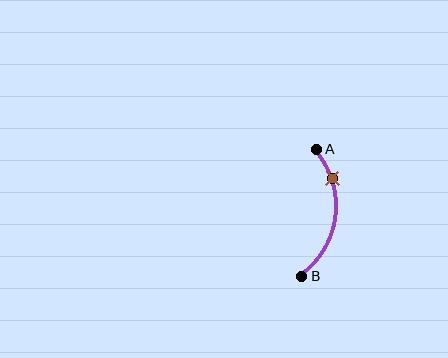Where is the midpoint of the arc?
The arc midpoint is the point on the curve farthest from the straight line joining A and B. It sits to the right of that line.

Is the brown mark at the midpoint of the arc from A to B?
No. The brown mark lies on the arc but is closer to endpoint A. The arc midpoint would be at the point on the curve equidistant along the arc from both A and B.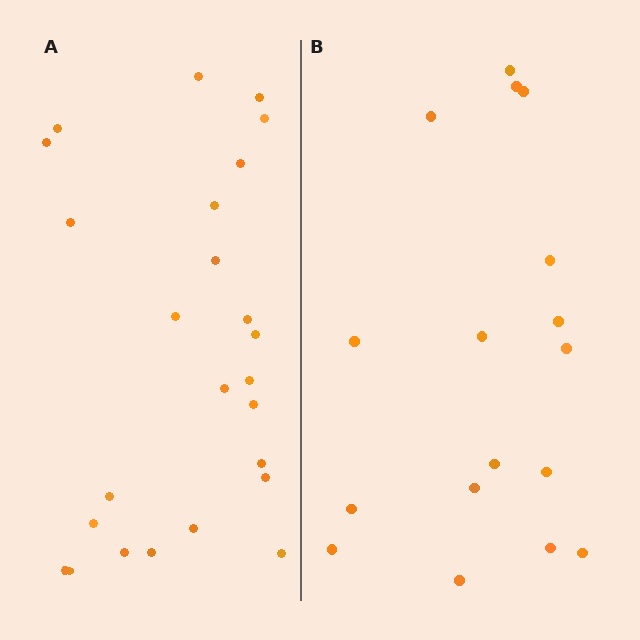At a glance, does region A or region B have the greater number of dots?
Region A (the left region) has more dots.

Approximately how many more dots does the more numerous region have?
Region A has roughly 8 or so more dots than region B.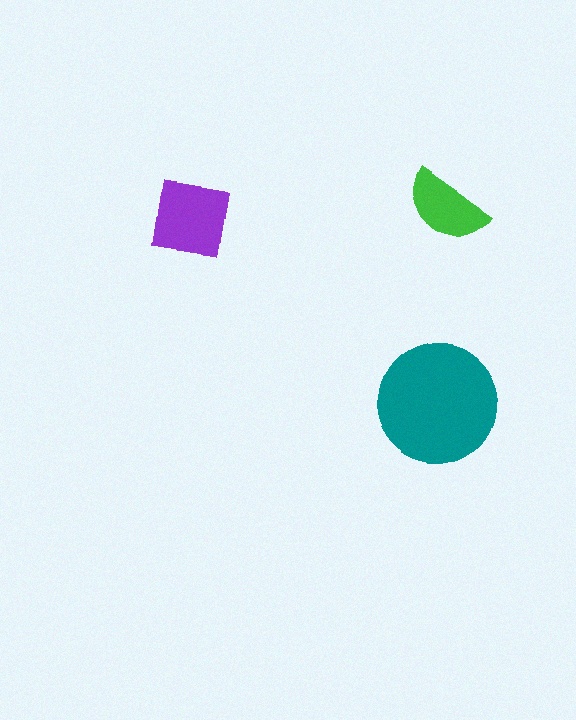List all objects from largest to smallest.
The teal circle, the purple square, the green semicircle.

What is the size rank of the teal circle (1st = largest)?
1st.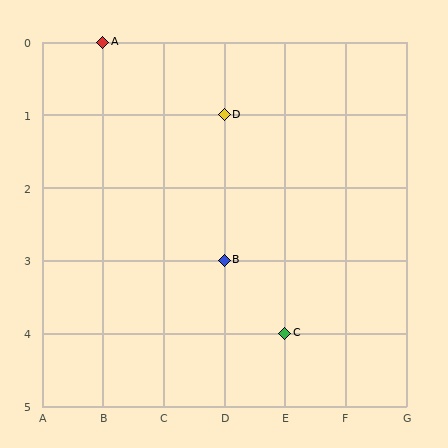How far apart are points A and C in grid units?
Points A and C are 3 columns and 4 rows apart (about 5.0 grid units diagonally).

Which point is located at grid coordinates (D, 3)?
Point B is at (D, 3).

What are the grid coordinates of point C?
Point C is at grid coordinates (E, 4).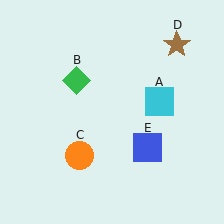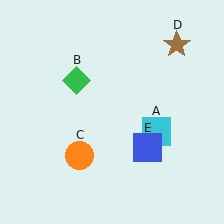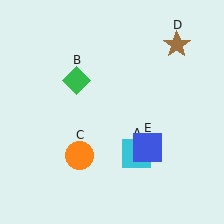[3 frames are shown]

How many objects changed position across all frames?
1 object changed position: cyan square (object A).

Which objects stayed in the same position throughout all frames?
Green diamond (object B) and orange circle (object C) and brown star (object D) and blue square (object E) remained stationary.